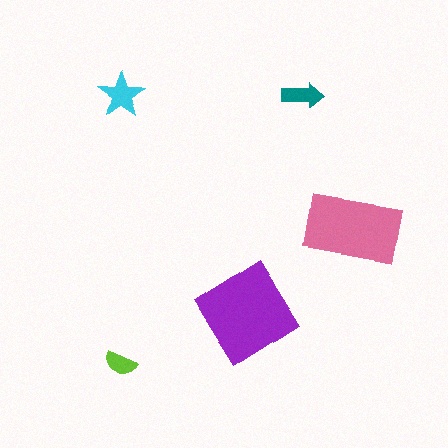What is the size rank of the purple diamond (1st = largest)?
1st.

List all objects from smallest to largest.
The lime semicircle, the teal arrow, the cyan star, the pink rectangle, the purple diamond.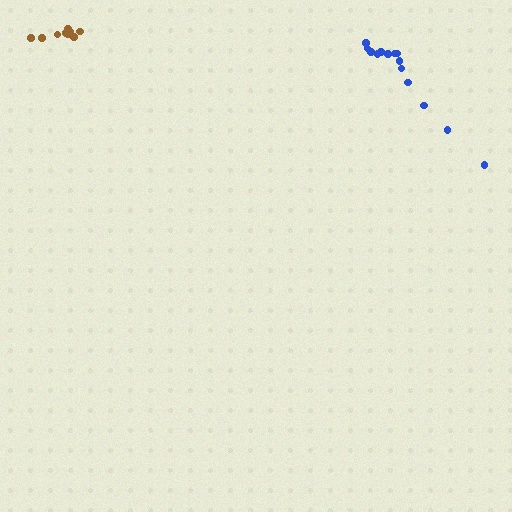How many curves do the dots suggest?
There are 2 distinct paths.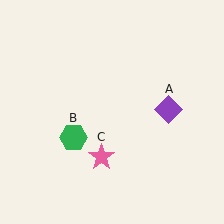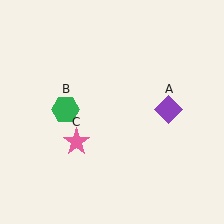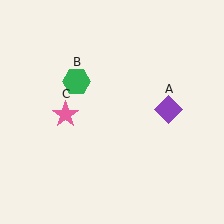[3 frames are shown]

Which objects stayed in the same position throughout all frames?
Purple diamond (object A) remained stationary.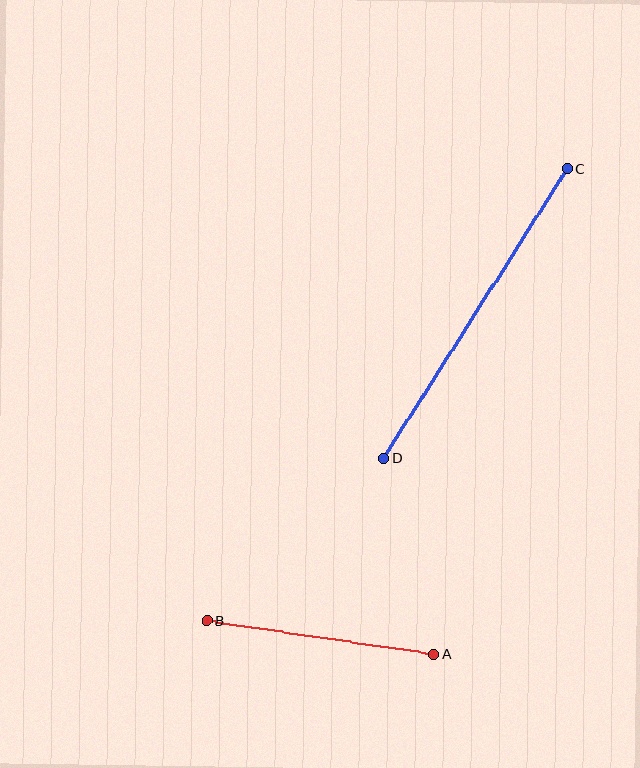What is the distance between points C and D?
The distance is approximately 343 pixels.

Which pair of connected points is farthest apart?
Points C and D are farthest apart.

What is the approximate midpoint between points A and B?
The midpoint is at approximately (320, 637) pixels.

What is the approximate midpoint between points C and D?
The midpoint is at approximately (476, 313) pixels.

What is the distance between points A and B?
The distance is approximately 229 pixels.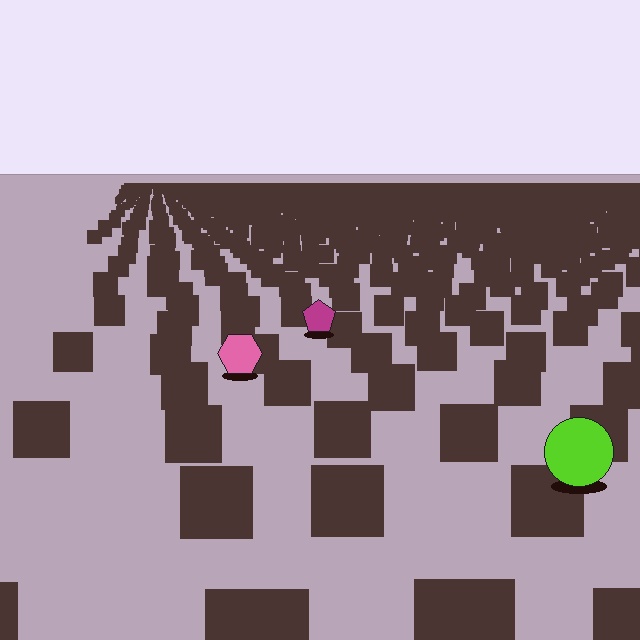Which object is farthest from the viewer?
The magenta pentagon is farthest from the viewer. It appears smaller and the ground texture around it is denser.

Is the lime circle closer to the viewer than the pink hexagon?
Yes. The lime circle is closer — you can tell from the texture gradient: the ground texture is coarser near it.